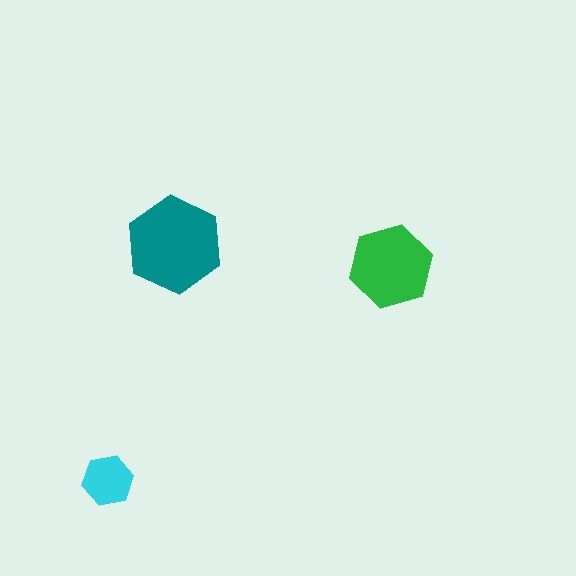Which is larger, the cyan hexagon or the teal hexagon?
The teal one.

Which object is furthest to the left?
The cyan hexagon is leftmost.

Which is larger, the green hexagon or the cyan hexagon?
The green one.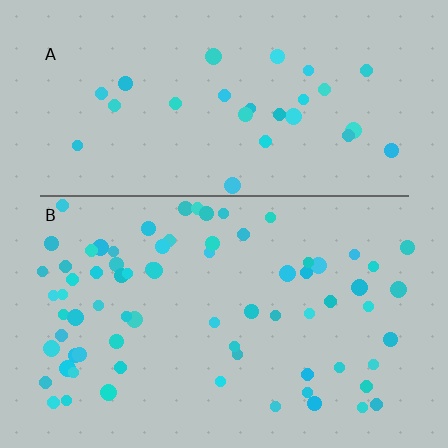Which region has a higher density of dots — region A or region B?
B (the bottom).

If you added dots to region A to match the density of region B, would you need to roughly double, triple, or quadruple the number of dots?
Approximately double.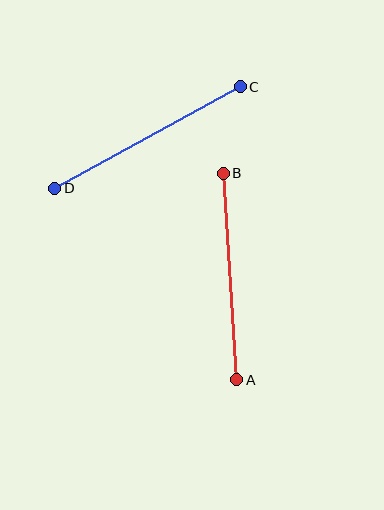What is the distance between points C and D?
The distance is approximately 211 pixels.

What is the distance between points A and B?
The distance is approximately 207 pixels.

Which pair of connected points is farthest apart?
Points C and D are farthest apart.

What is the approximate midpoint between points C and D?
The midpoint is at approximately (147, 137) pixels.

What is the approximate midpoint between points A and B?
The midpoint is at approximately (230, 277) pixels.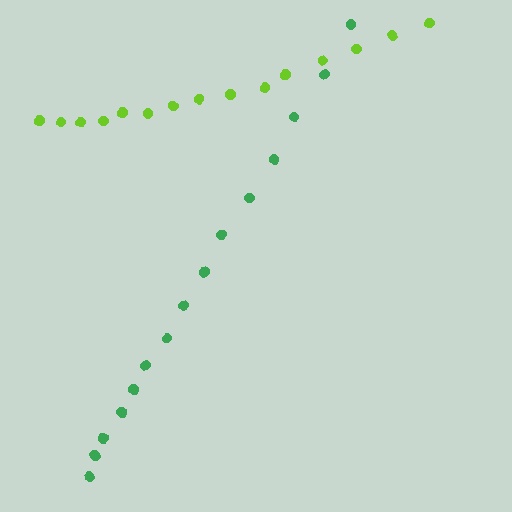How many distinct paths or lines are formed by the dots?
There are 2 distinct paths.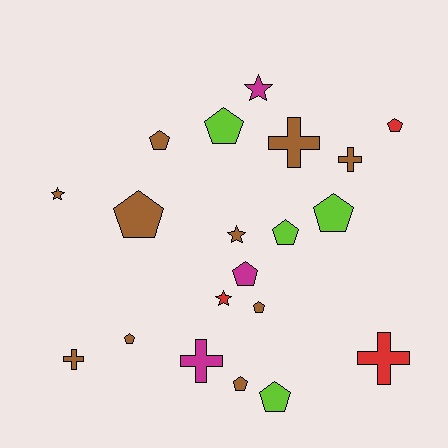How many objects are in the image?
There are 20 objects.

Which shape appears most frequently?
Pentagon, with 11 objects.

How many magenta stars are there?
There is 1 magenta star.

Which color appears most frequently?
Brown, with 10 objects.